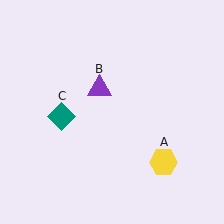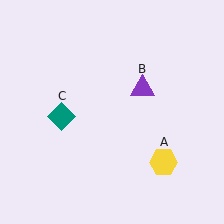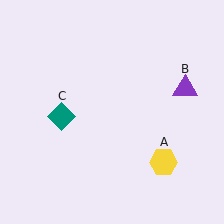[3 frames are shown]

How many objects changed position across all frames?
1 object changed position: purple triangle (object B).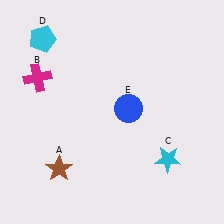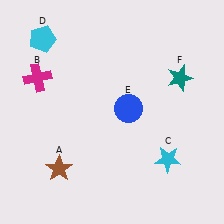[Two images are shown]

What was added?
A teal star (F) was added in Image 2.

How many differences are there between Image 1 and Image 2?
There is 1 difference between the two images.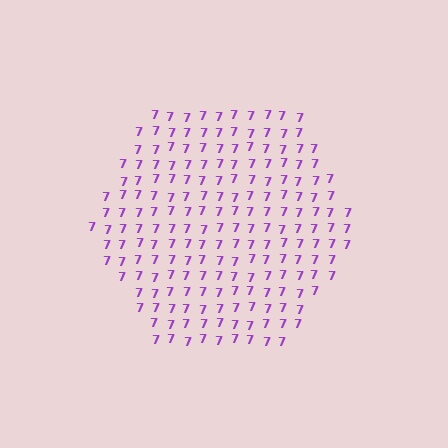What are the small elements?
The small elements are digit 7's.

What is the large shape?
The large shape is a hexagon.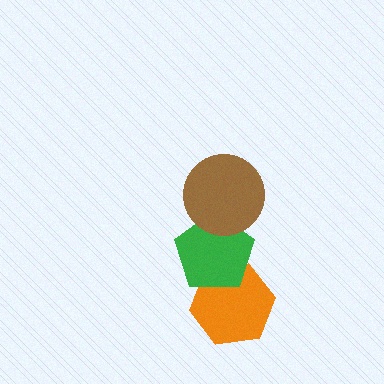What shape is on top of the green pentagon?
The brown circle is on top of the green pentagon.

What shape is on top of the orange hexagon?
The green pentagon is on top of the orange hexagon.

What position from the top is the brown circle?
The brown circle is 1st from the top.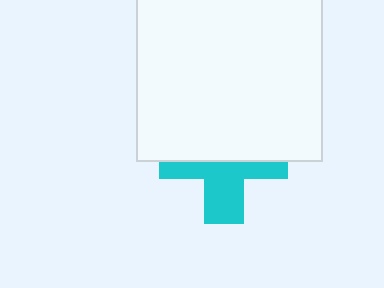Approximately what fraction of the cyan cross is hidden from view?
Roughly 53% of the cyan cross is hidden behind the white square.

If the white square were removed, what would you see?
You would see the complete cyan cross.